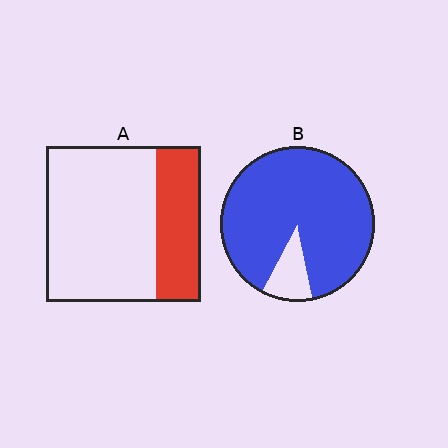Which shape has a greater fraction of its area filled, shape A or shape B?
Shape B.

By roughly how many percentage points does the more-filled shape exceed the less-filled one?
By roughly 60 percentage points (B over A).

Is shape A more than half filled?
No.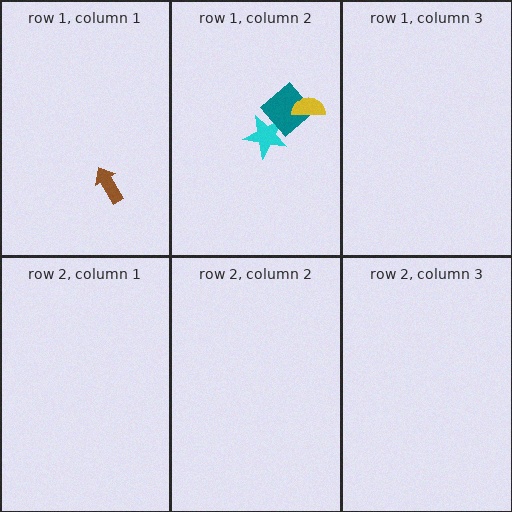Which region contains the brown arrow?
The row 1, column 1 region.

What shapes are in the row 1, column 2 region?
The cyan star, the teal diamond, the yellow semicircle.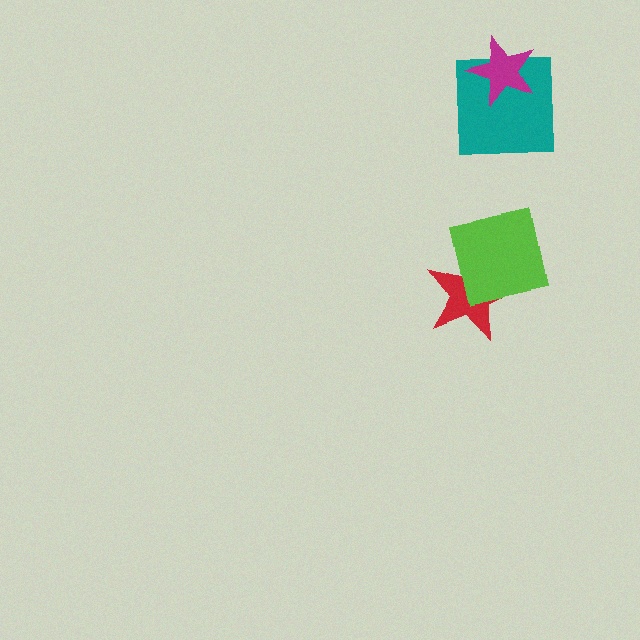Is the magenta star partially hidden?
No, no other shape covers it.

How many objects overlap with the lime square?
1 object overlaps with the lime square.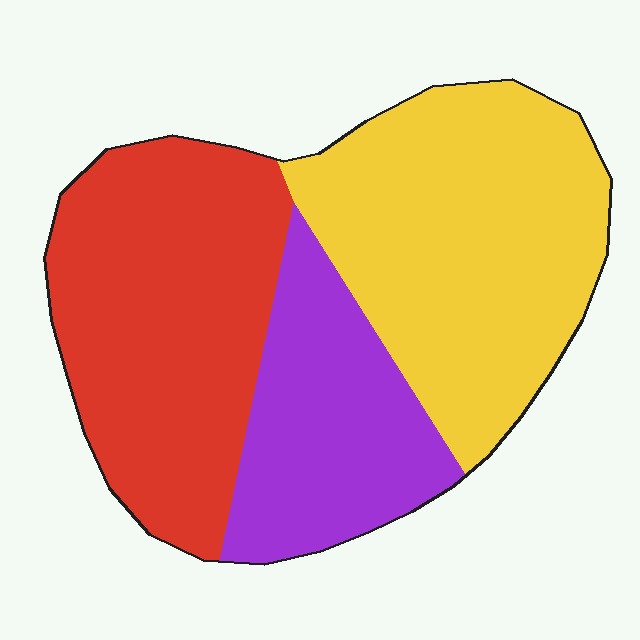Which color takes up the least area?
Purple, at roughly 25%.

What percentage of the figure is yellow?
Yellow takes up about two fifths (2/5) of the figure.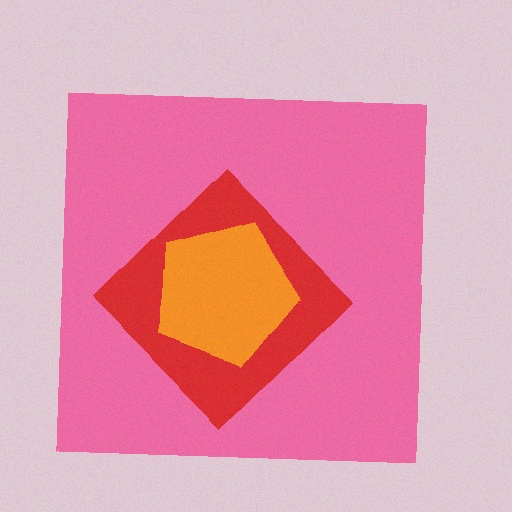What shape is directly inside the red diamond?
The orange pentagon.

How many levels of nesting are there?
3.